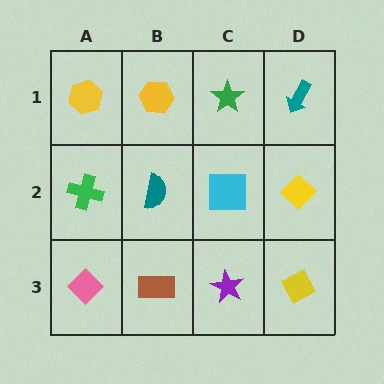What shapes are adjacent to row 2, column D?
A teal arrow (row 1, column D), a yellow diamond (row 3, column D), a cyan square (row 2, column C).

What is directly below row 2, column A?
A pink diamond.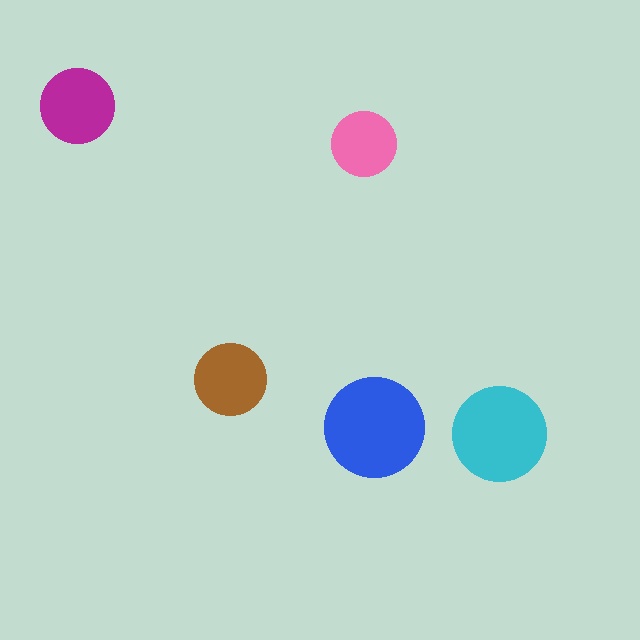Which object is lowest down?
The cyan circle is bottommost.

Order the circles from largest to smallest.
the blue one, the cyan one, the magenta one, the brown one, the pink one.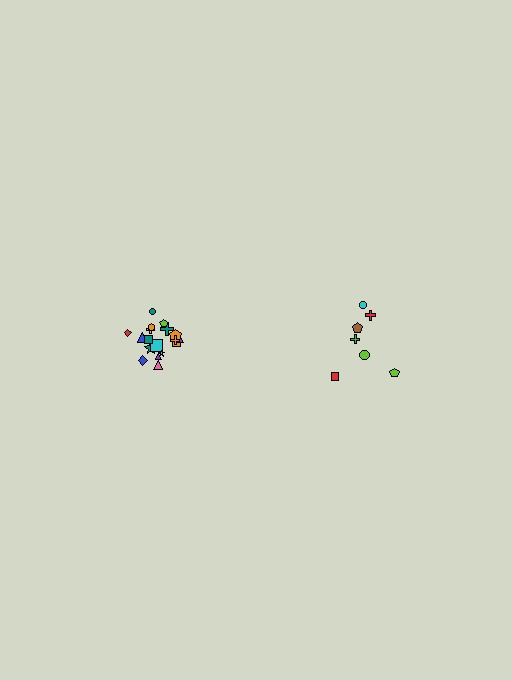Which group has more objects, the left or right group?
The left group.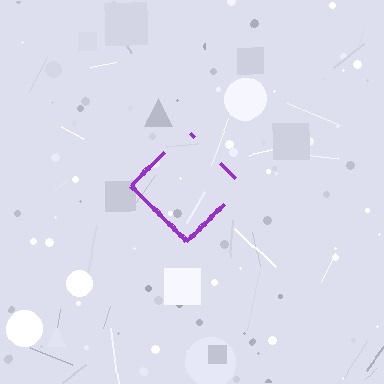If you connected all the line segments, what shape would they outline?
They would outline a diamond.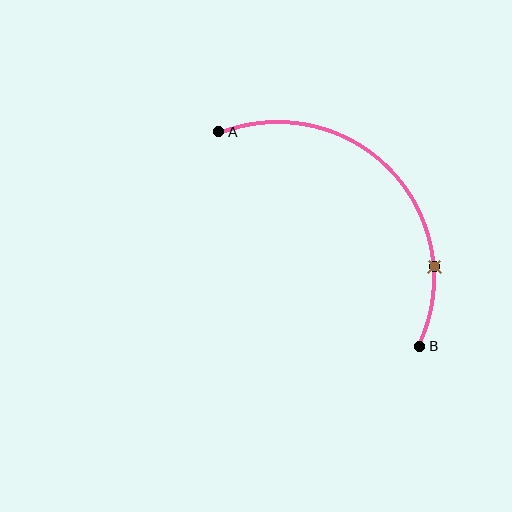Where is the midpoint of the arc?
The arc midpoint is the point on the curve farthest from the straight line joining A and B. It sits above and to the right of that line.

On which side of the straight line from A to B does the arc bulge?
The arc bulges above and to the right of the straight line connecting A and B.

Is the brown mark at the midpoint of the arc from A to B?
No. The brown mark lies on the arc but is closer to endpoint B. The arc midpoint would be at the point on the curve equidistant along the arc from both A and B.